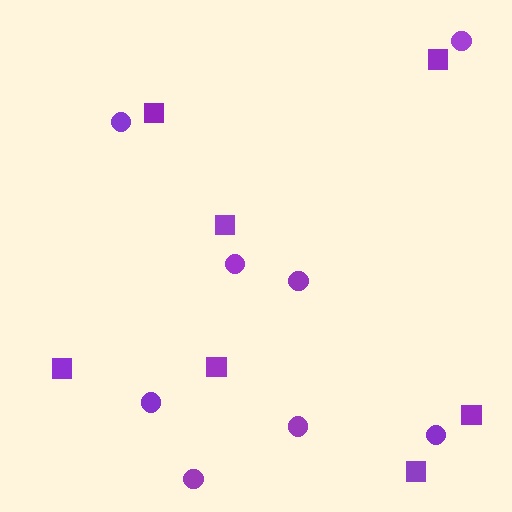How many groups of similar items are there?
There are 2 groups: one group of circles (8) and one group of squares (7).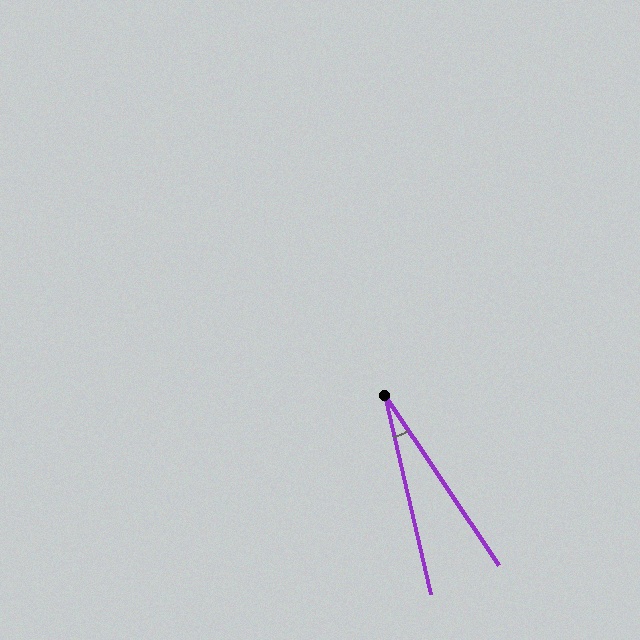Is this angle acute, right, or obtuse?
It is acute.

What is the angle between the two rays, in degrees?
Approximately 21 degrees.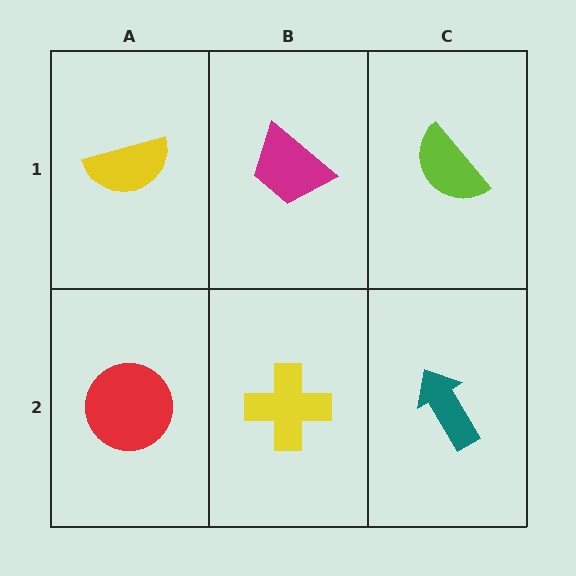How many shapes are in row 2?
3 shapes.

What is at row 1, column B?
A magenta trapezoid.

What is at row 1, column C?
A lime semicircle.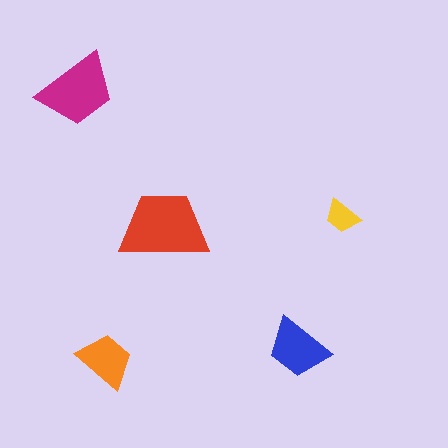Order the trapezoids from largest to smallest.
the red one, the magenta one, the blue one, the orange one, the yellow one.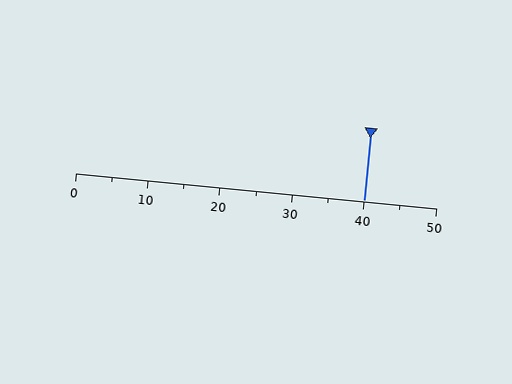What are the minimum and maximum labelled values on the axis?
The axis runs from 0 to 50.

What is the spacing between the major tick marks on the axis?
The major ticks are spaced 10 apart.